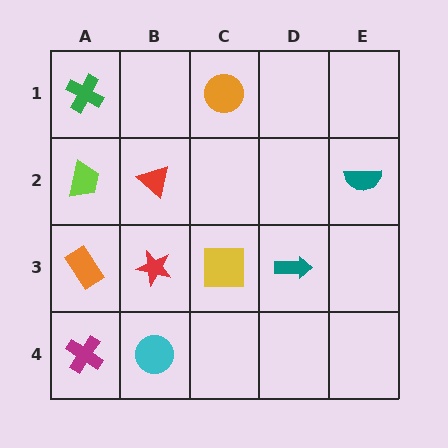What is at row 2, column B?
A red triangle.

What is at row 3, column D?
A teal arrow.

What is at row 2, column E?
A teal semicircle.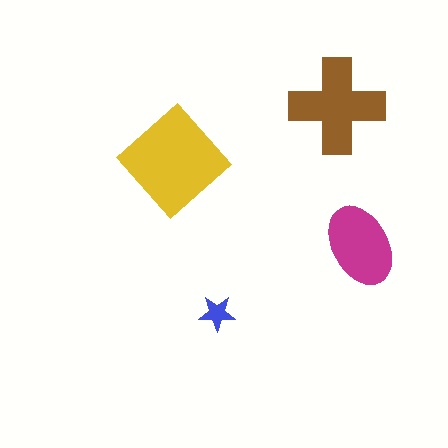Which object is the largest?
The yellow diamond.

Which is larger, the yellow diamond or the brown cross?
The yellow diamond.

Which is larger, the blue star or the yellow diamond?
The yellow diamond.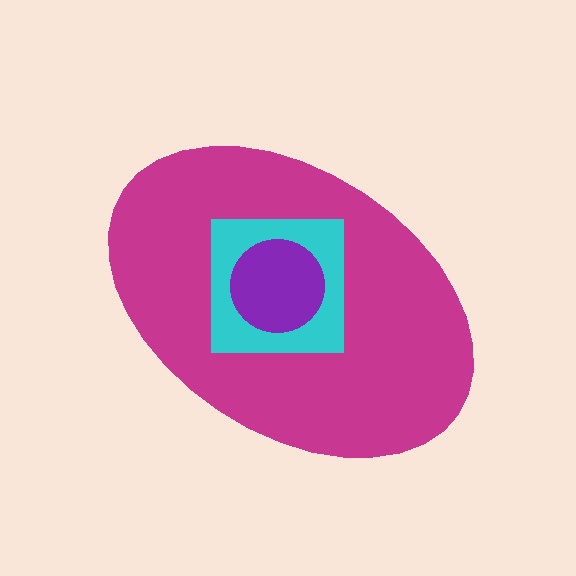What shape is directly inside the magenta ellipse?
The cyan square.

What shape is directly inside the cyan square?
The purple circle.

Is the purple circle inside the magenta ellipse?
Yes.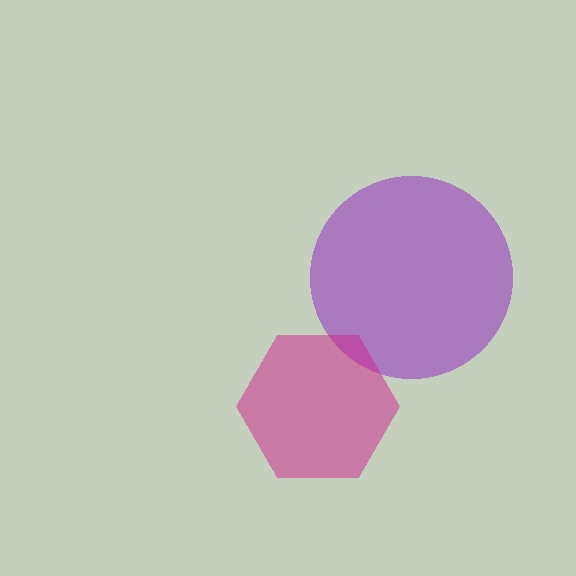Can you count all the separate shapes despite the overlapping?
Yes, there are 2 separate shapes.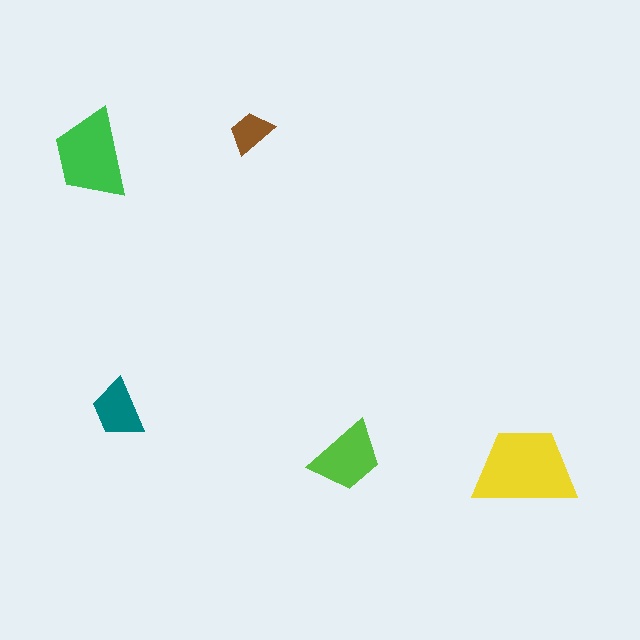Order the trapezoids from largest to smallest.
the yellow one, the green one, the lime one, the teal one, the brown one.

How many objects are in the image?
There are 5 objects in the image.